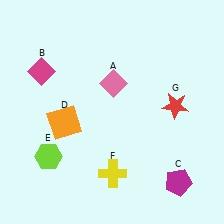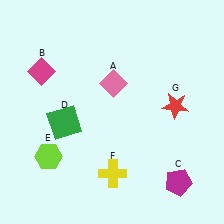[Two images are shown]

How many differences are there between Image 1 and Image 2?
There is 1 difference between the two images.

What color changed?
The square (D) changed from orange in Image 1 to green in Image 2.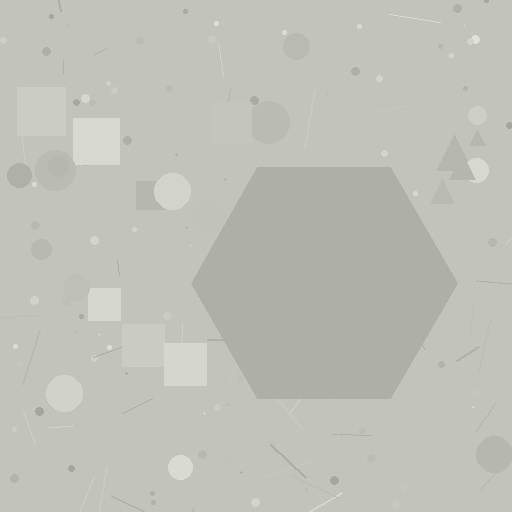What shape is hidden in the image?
A hexagon is hidden in the image.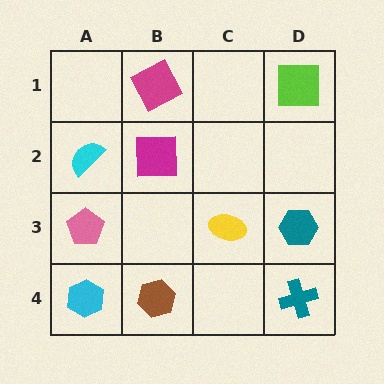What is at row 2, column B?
A magenta square.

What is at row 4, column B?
A brown hexagon.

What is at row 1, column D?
A lime square.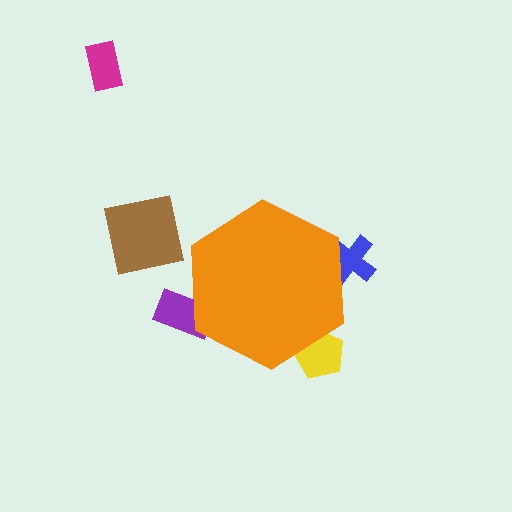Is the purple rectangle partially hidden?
Yes, the purple rectangle is partially hidden behind the orange hexagon.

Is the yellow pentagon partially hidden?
Yes, the yellow pentagon is partially hidden behind the orange hexagon.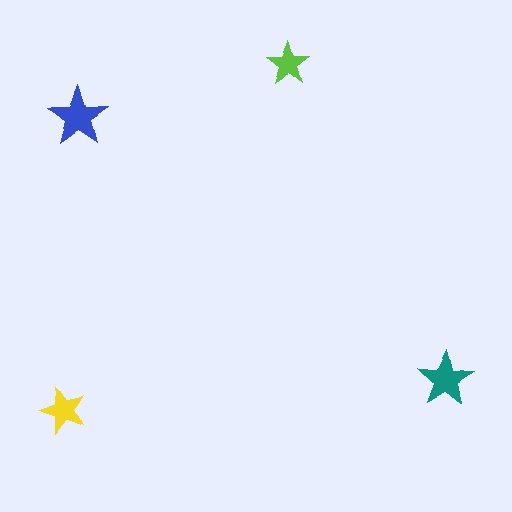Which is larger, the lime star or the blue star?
The blue one.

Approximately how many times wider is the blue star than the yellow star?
About 1.5 times wider.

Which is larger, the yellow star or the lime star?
The yellow one.